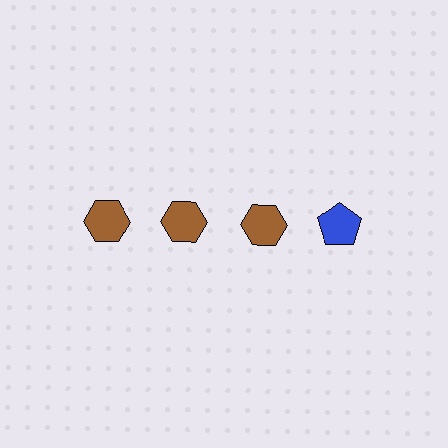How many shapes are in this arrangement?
There are 4 shapes arranged in a grid pattern.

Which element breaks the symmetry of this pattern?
The blue pentagon in the top row, second from right column breaks the symmetry. All other shapes are brown hexagons.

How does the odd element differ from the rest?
It differs in both color (blue instead of brown) and shape (pentagon instead of hexagon).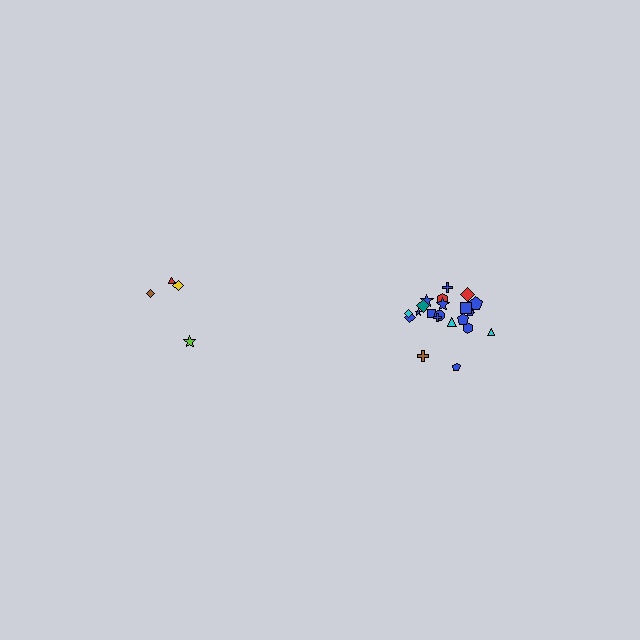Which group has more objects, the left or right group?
The right group.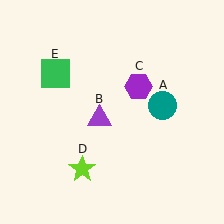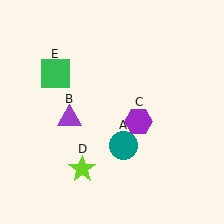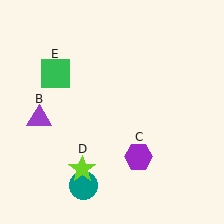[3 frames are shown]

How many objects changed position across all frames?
3 objects changed position: teal circle (object A), purple triangle (object B), purple hexagon (object C).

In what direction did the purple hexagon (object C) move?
The purple hexagon (object C) moved down.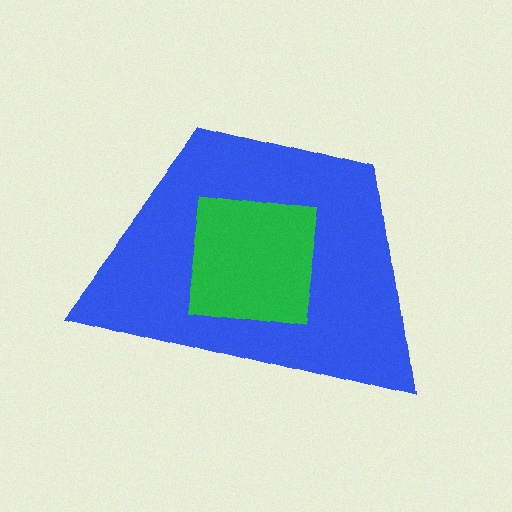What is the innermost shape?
The green square.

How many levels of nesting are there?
2.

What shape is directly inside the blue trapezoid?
The green square.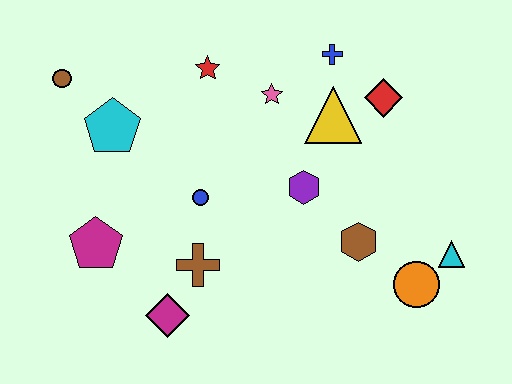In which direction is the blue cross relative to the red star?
The blue cross is to the right of the red star.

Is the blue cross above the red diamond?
Yes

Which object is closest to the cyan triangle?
The orange circle is closest to the cyan triangle.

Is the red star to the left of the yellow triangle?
Yes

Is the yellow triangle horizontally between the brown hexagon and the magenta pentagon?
Yes